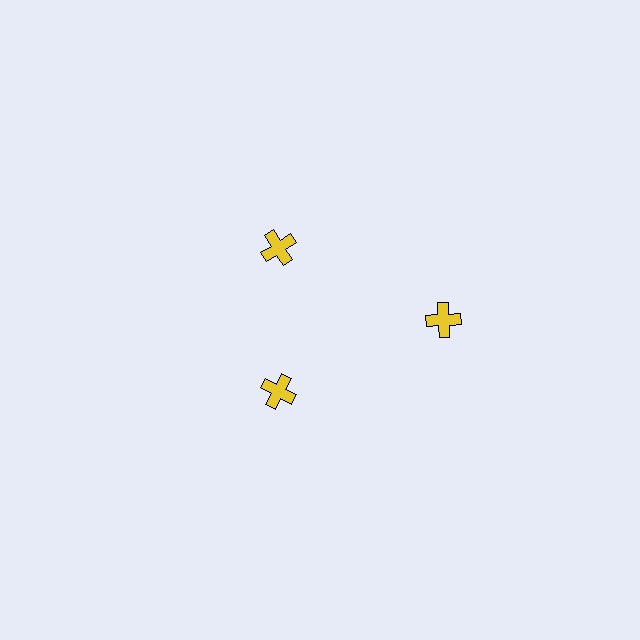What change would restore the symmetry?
The symmetry would be restored by moving it inward, back onto the ring so that all 3 crosses sit at equal angles and equal distance from the center.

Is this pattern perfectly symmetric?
No. The 3 yellow crosses are arranged in a ring, but one element near the 3 o'clock position is pushed outward from the center, breaking the 3-fold rotational symmetry.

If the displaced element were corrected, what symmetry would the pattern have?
It would have 3-fold rotational symmetry — the pattern would map onto itself every 120 degrees.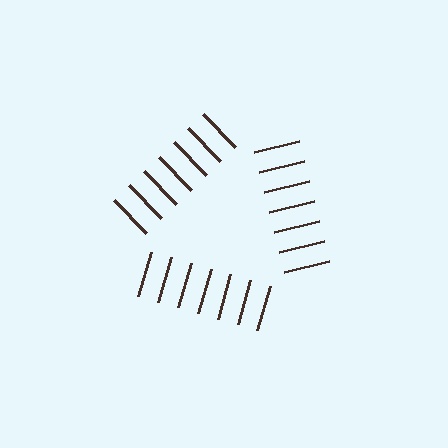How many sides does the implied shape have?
3 sides — the line-ends trace a triangle.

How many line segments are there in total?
21 — 7 along each of the 3 edges.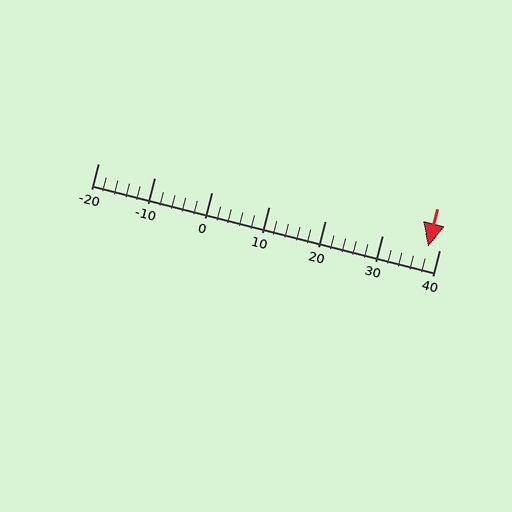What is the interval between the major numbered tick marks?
The major tick marks are spaced 10 units apart.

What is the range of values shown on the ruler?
The ruler shows values from -20 to 40.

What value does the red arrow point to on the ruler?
The red arrow points to approximately 38.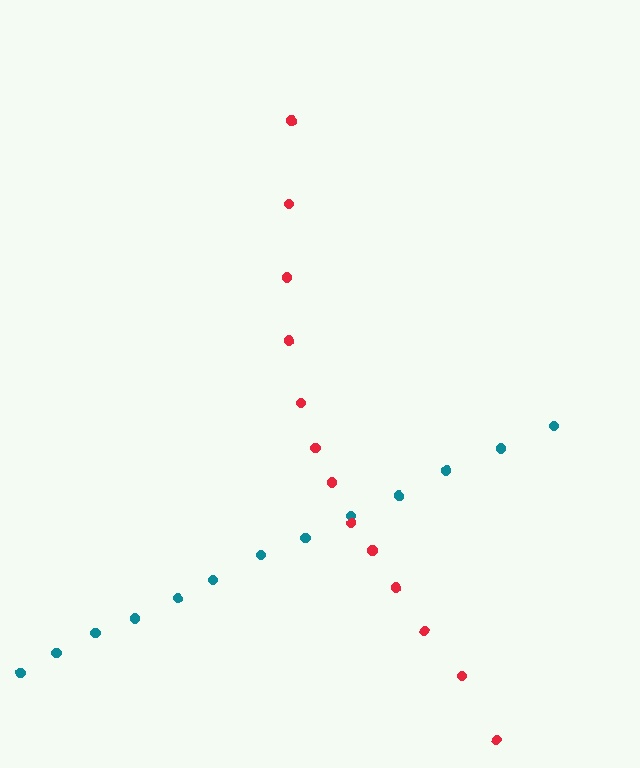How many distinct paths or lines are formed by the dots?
There are 2 distinct paths.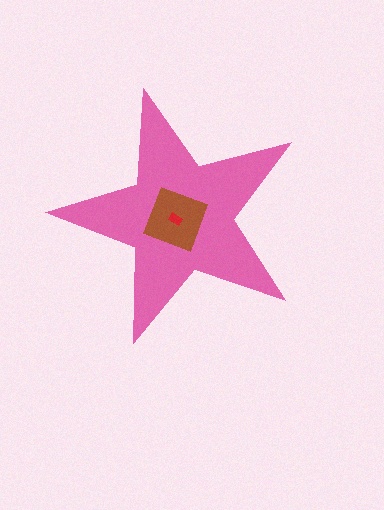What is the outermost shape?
The pink star.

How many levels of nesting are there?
3.